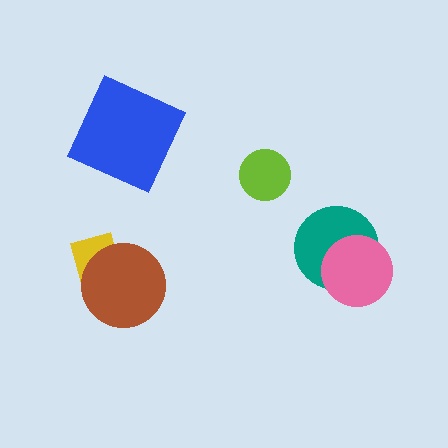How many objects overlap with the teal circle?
1 object overlaps with the teal circle.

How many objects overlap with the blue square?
0 objects overlap with the blue square.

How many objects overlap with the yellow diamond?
1 object overlaps with the yellow diamond.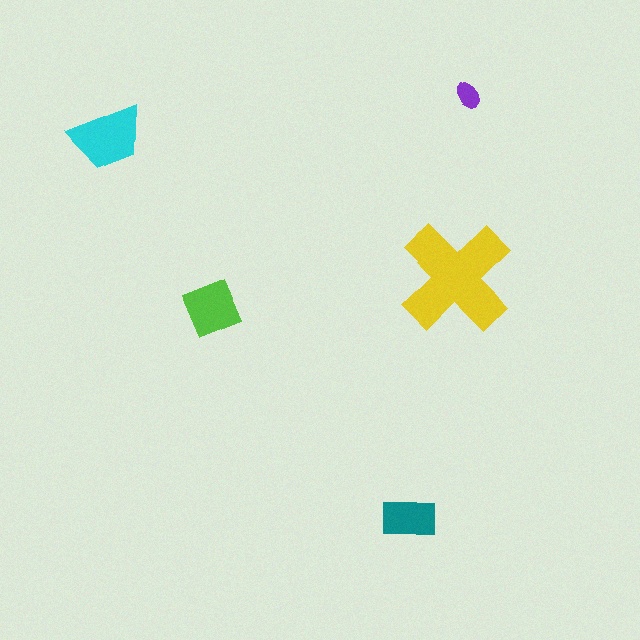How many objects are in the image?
There are 5 objects in the image.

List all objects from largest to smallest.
The yellow cross, the cyan trapezoid, the lime diamond, the teal rectangle, the purple ellipse.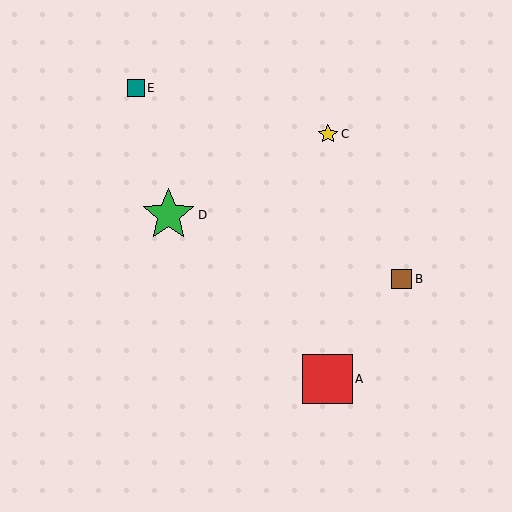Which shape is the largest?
The green star (labeled D) is the largest.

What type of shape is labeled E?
Shape E is a teal square.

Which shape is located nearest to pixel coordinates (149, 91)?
The teal square (labeled E) at (136, 88) is nearest to that location.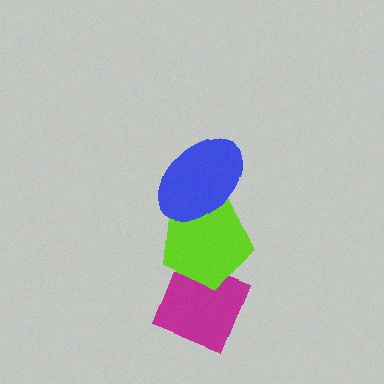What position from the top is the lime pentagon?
The lime pentagon is 2nd from the top.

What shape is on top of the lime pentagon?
The blue ellipse is on top of the lime pentagon.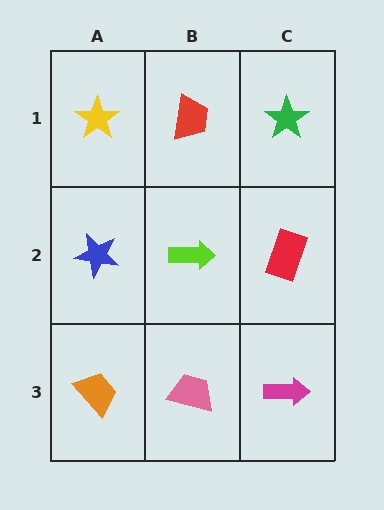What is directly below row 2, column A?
An orange trapezoid.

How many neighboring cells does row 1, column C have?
2.